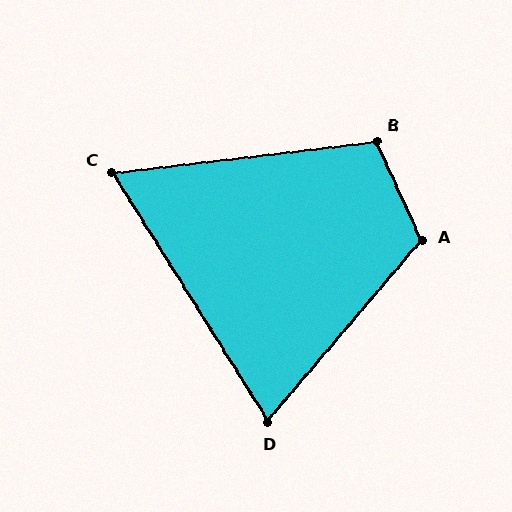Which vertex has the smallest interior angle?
C, at approximately 65 degrees.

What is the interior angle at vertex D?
Approximately 72 degrees (acute).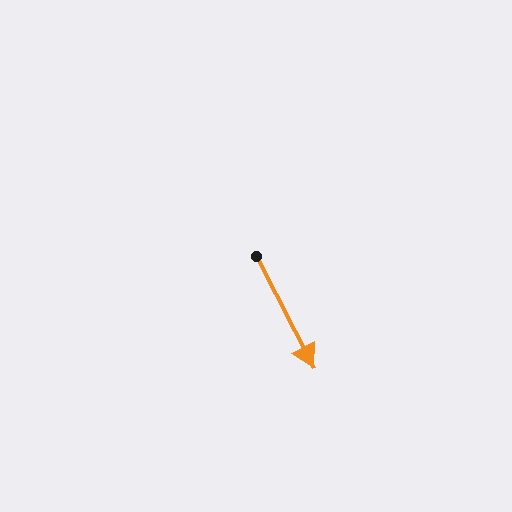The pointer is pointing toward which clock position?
Roughly 5 o'clock.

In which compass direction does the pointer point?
Southeast.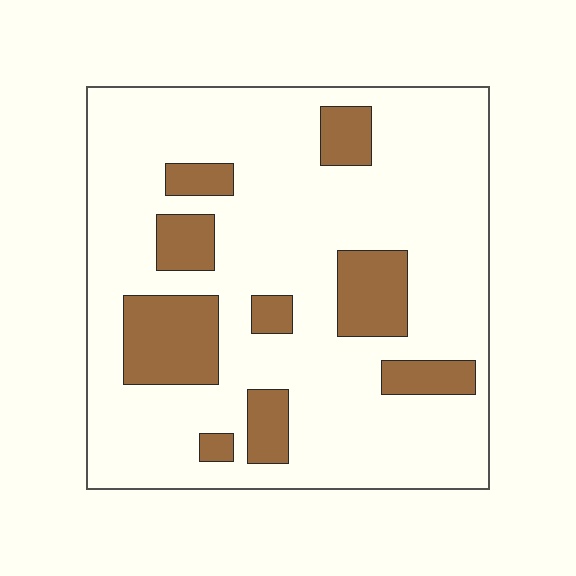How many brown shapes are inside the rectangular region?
9.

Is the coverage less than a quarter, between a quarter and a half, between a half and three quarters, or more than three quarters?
Less than a quarter.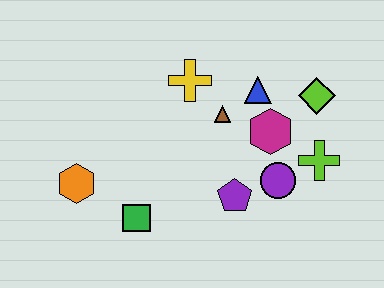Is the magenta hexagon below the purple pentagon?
No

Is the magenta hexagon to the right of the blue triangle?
Yes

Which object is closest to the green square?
The orange hexagon is closest to the green square.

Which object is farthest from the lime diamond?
The orange hexagon is farthest from the lime diamond.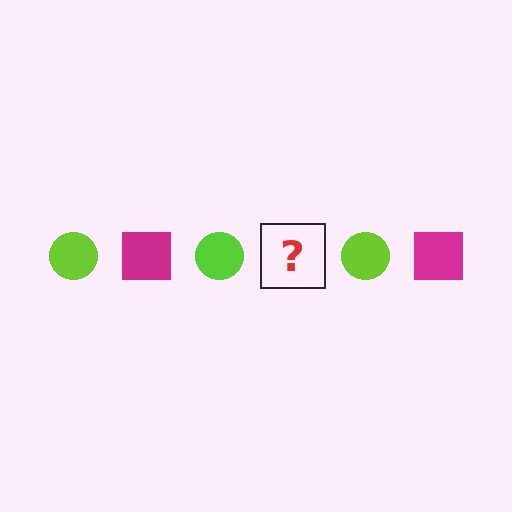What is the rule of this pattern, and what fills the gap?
The rule is that the pattern alternates between lime circle and magenta square. The gap should be filled with a magenta square.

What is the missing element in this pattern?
The missing element is a magenta square.